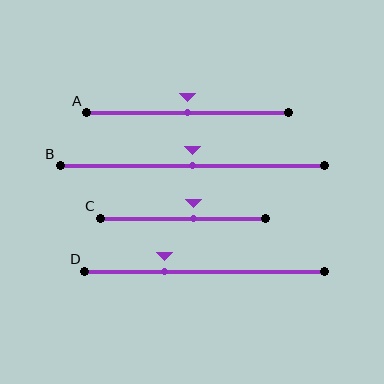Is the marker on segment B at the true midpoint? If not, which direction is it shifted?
Yes, the marker on segment B is at the true midpoint.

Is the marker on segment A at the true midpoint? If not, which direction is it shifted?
Yes, the marker on segment A is at the true midpoint.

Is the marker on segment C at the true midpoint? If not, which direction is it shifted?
No, the marker on segment C is shifted to the right by about 6% of the segment length.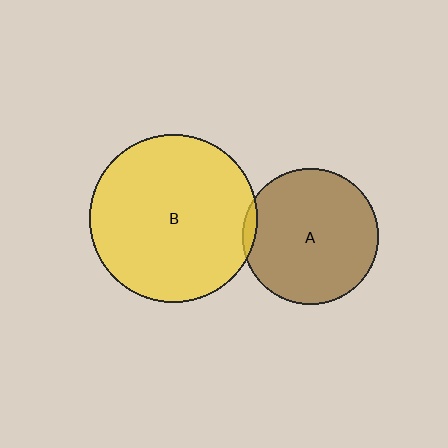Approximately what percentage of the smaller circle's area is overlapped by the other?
Approximately 5%.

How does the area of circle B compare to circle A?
Approximately 1.5 times.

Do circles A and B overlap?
Yes.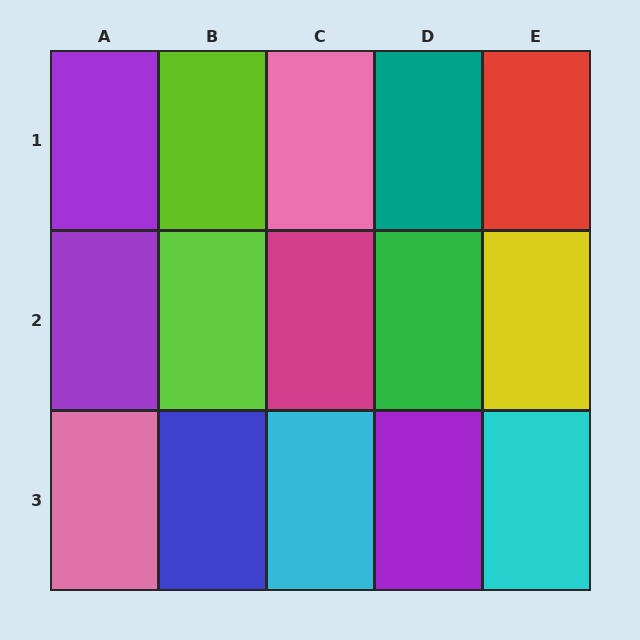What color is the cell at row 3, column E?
Cyan.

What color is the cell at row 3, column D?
Purple.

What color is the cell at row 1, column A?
Purple.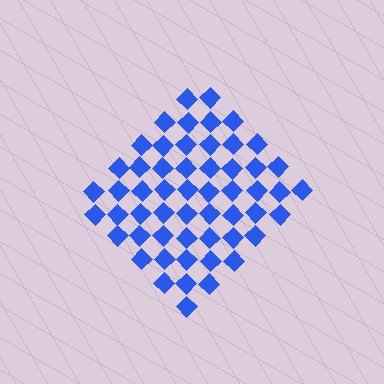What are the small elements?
The small elements are diamonds.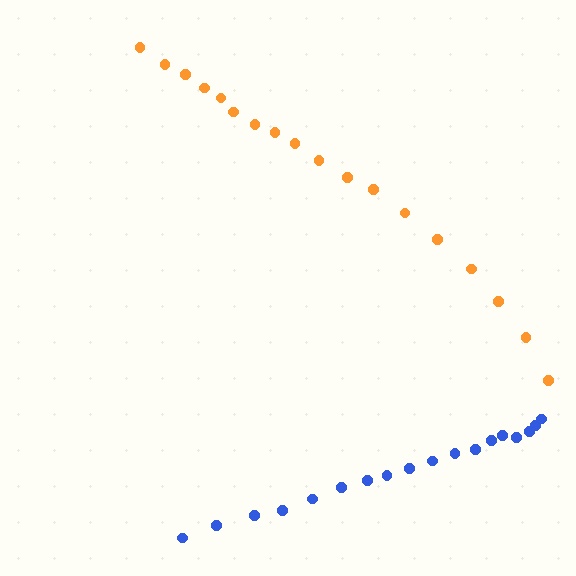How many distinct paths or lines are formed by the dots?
There are 2 distinct paths.